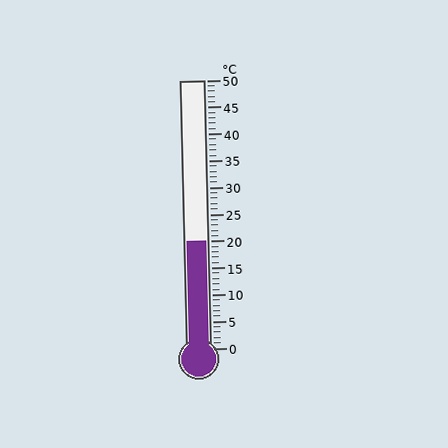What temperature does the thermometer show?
The thermometer shows approximately 20°C.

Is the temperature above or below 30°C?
The temperature is below 30°C.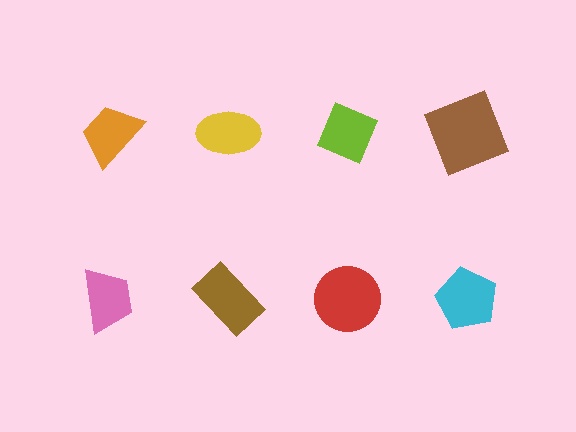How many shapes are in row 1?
4 shapes.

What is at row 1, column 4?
A brown square.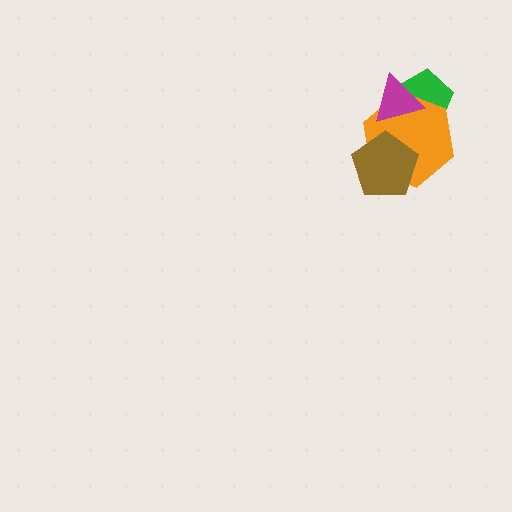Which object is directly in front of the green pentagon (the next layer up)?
The orange hexagon is directly in front of the green pentagon.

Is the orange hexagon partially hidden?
Yes, it is partially covered by another shape.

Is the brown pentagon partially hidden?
No, no other shape covers it.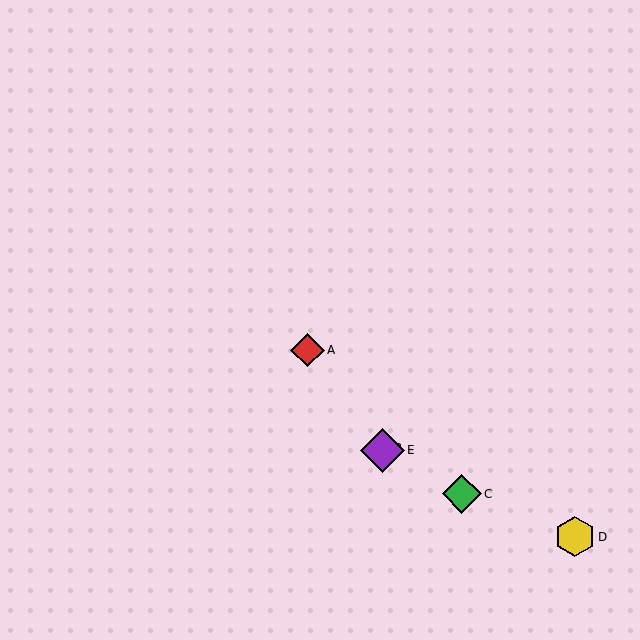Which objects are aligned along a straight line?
Objects A, B, E are aligned along a straight line.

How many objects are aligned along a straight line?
3 objects (A, B, E) are aligned along a straight line.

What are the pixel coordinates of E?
Object E is at (382, 450).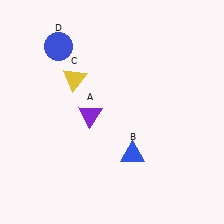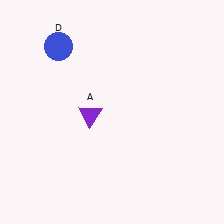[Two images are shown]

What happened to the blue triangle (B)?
The blue triangle (B) was removed in Image 2. It was in the bottom-right area of Image 1.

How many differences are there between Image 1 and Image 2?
There are 2 differences between the two images.